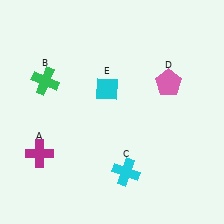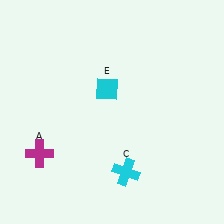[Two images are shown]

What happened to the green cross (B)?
The green cross (B) was removed in Image 2. It was in the top-left area of Image 1.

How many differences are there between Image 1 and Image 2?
There are 2 differences between the two images.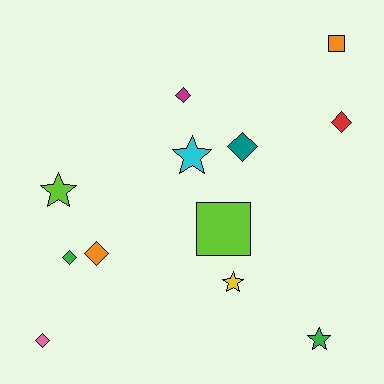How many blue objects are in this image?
There are no blue objects.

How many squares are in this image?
There are 2 squares.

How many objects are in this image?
There are 12 objects.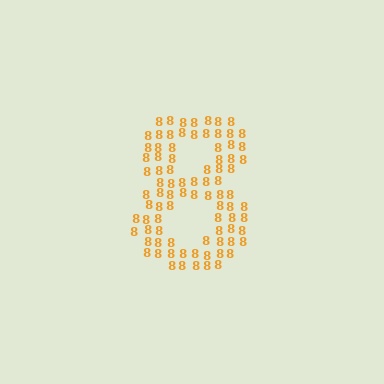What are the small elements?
The small elements are digit 8's.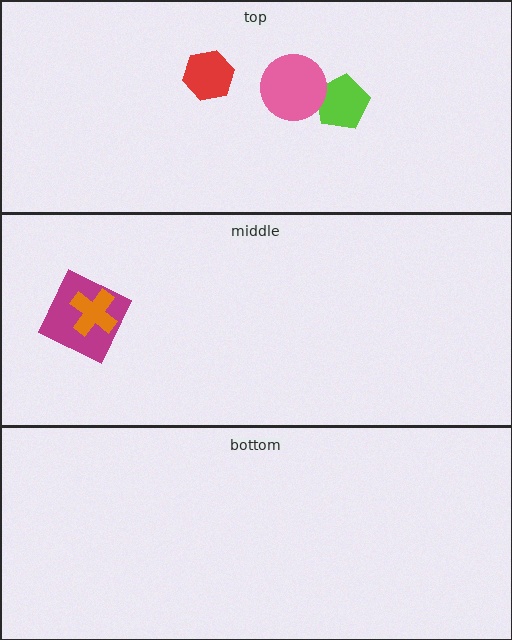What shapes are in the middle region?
The magenta square, the orange cross.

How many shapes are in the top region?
3.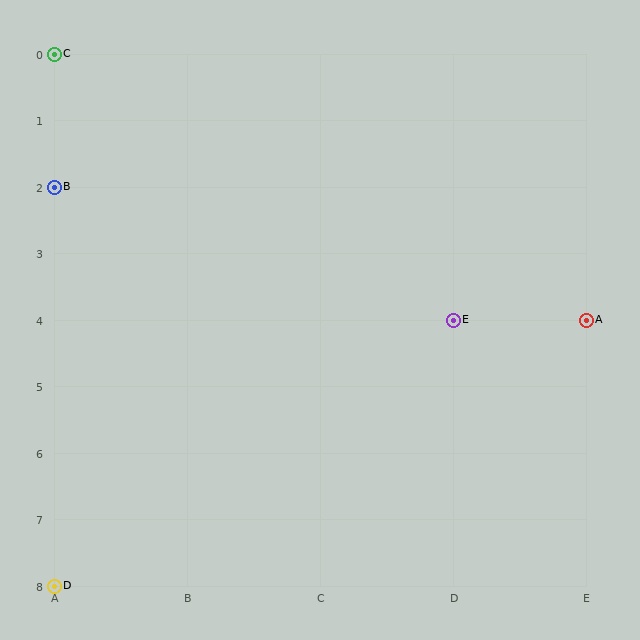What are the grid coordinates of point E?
Point E is at grid coordinates (D, 4).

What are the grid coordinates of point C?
Point C is at grid coordinates (A, 0).